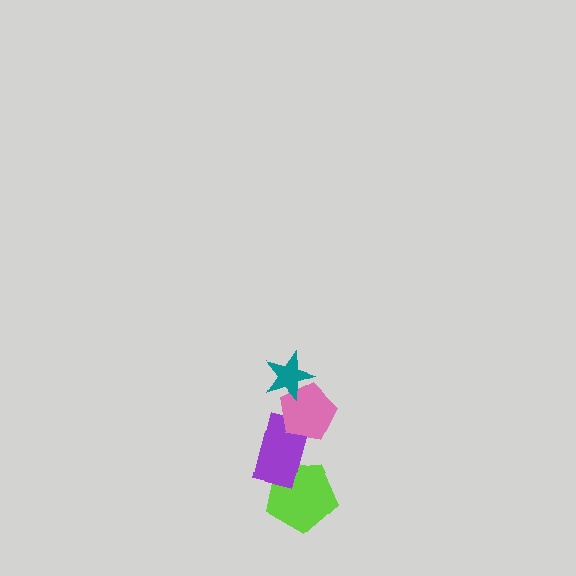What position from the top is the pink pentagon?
The pink pentagon is 2nd from the top.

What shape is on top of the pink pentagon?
The teal star is on top of the pink pentagon.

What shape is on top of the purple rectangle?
The pink pentagon is on top of the purple rectangle.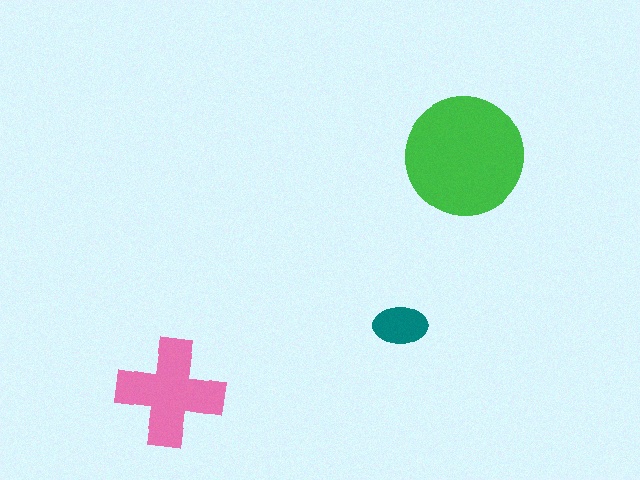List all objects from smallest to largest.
The teal ellipse, the pink cross, the green circle.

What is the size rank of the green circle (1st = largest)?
1st.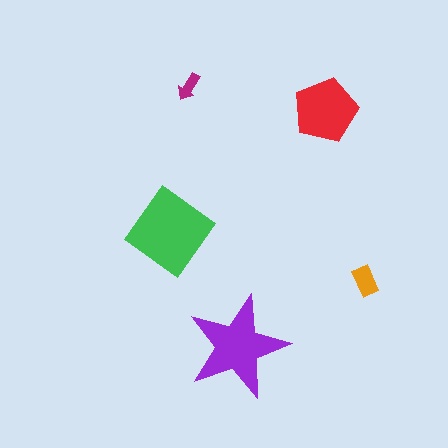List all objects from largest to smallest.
The green diamond, the purple star, the red pentagon, the orange rectangle, the magenta arrow.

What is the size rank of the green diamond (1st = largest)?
1st.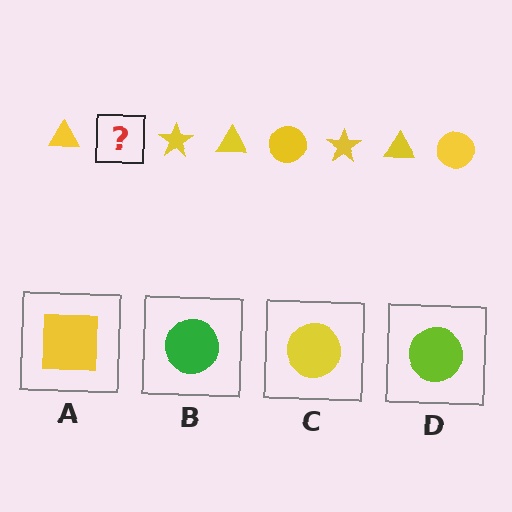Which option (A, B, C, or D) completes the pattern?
C.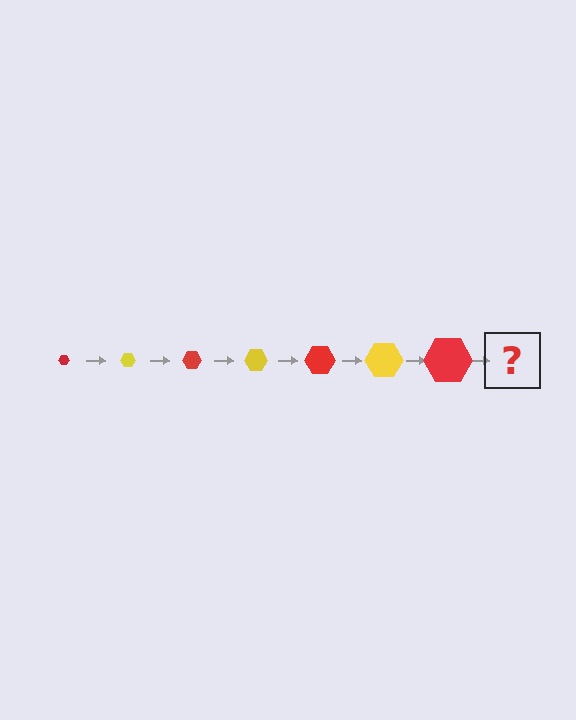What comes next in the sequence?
The next element should be a yellow hexagon, larger than the previous one.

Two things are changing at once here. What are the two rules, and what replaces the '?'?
The two rules are that the hexagon grows larger each step and the color cycles through red and yellow. The '?' should be a yellow hexagon, larger than the previous one.